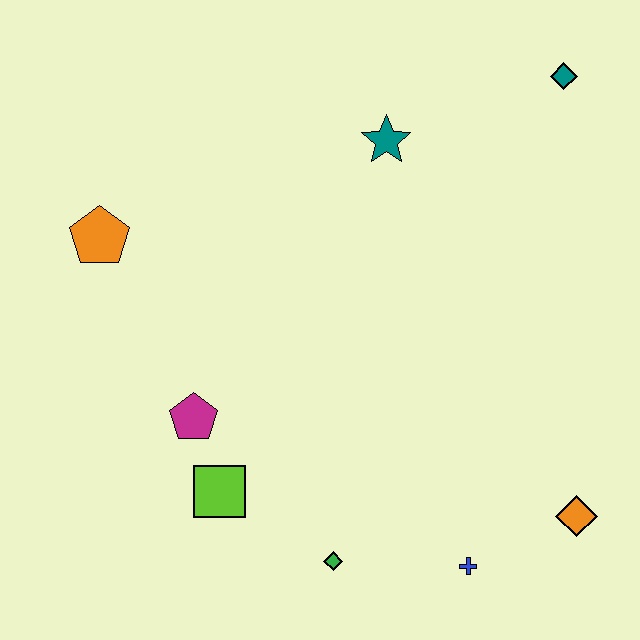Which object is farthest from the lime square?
The teal diamond is farthest from the lime square.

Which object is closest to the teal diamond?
The teal star is closest to the teal diamond.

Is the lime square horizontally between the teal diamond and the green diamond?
No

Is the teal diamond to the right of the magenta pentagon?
Yes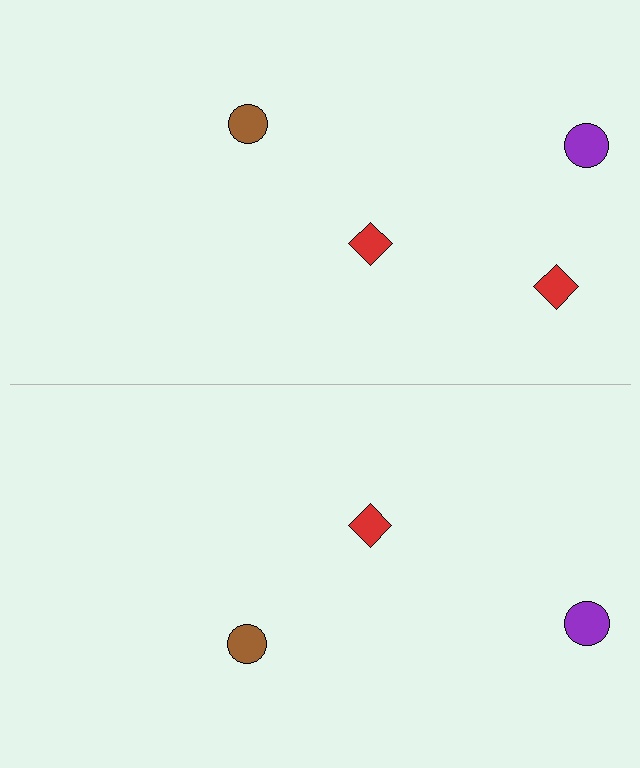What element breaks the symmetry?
A red diamond is missing from the bottom side.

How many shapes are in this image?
There are 7 shapes in this image.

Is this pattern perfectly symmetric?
No, the pattern is not perfectly symmetric. A red diamond is missing from the bottom side.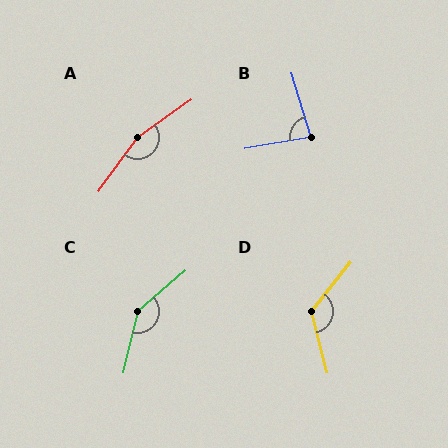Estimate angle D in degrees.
Approximately 127 degrees.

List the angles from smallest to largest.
B (83°), D (127°), C (144°), A (161°).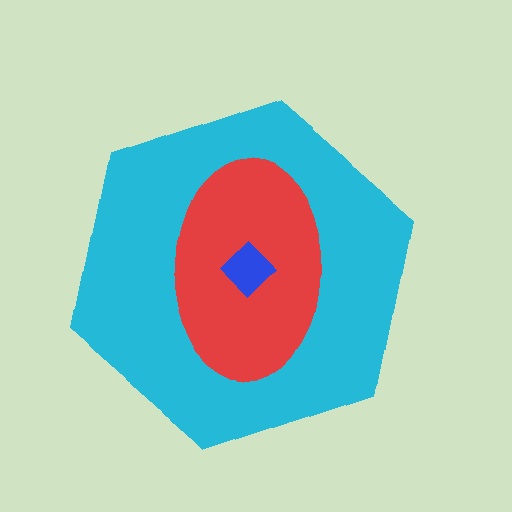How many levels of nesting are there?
3.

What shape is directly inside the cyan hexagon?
The red ellipse.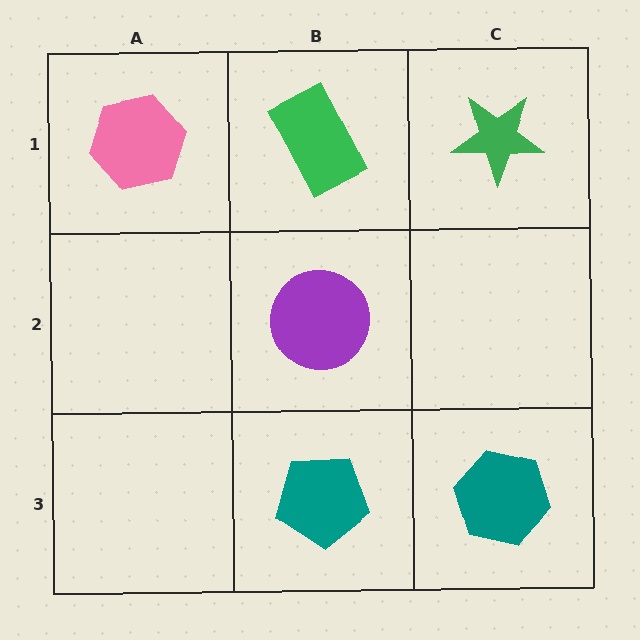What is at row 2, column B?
A purple circle.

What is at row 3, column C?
A teal hexagon.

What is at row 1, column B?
A green rectangle.